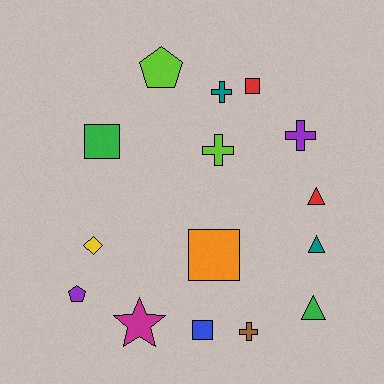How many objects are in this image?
There are 15 objects.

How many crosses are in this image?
There are 4 crosses.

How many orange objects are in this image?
There is 1 orange object.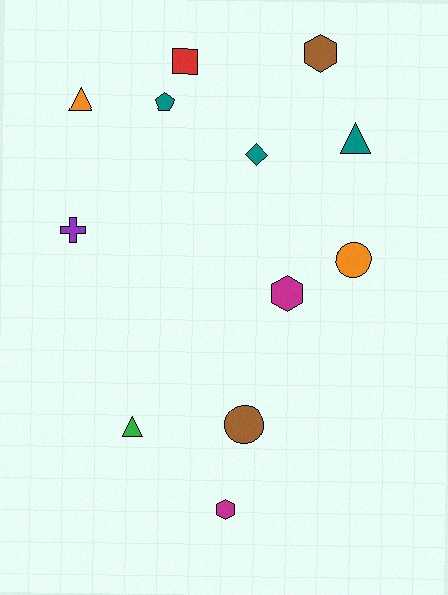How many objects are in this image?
There are 12 objects.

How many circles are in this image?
There are 2 circles.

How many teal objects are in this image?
There are 3 teal objects.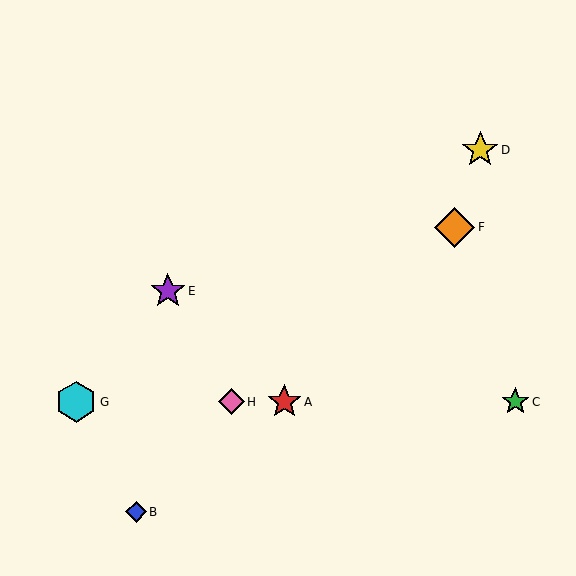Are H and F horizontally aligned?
No, H is at y≈402 and F is at y≈227.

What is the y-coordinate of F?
Object F is at y≈227.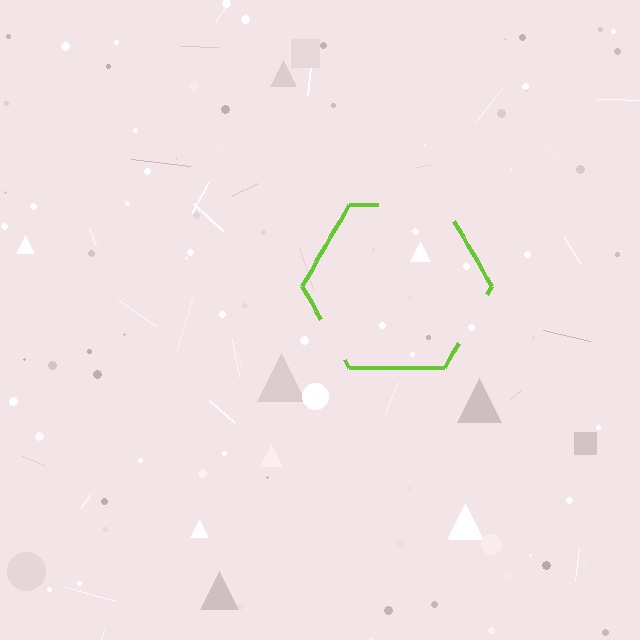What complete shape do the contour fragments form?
The contour fragments form a hexagon.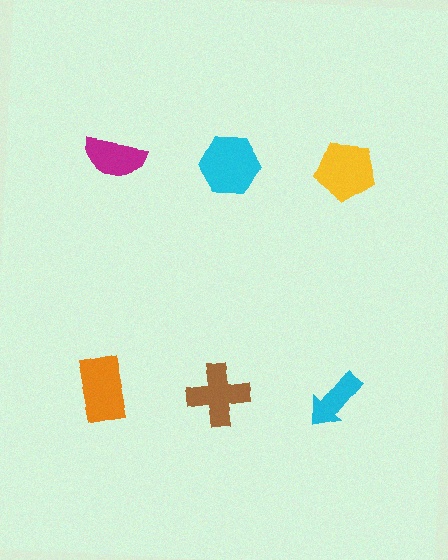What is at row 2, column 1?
An orange rectangle.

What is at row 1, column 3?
A yellow pentagon.